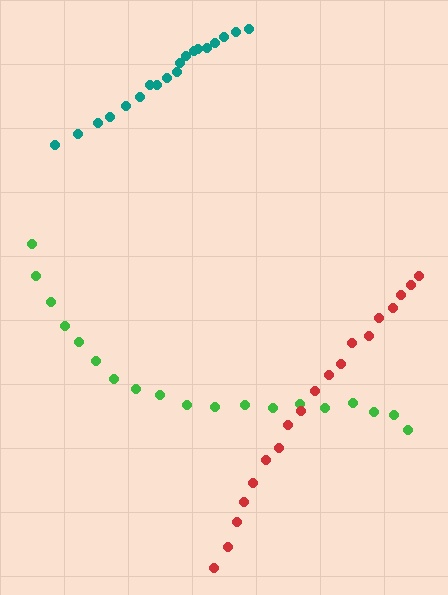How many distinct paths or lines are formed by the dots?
There are 3 distinct paths.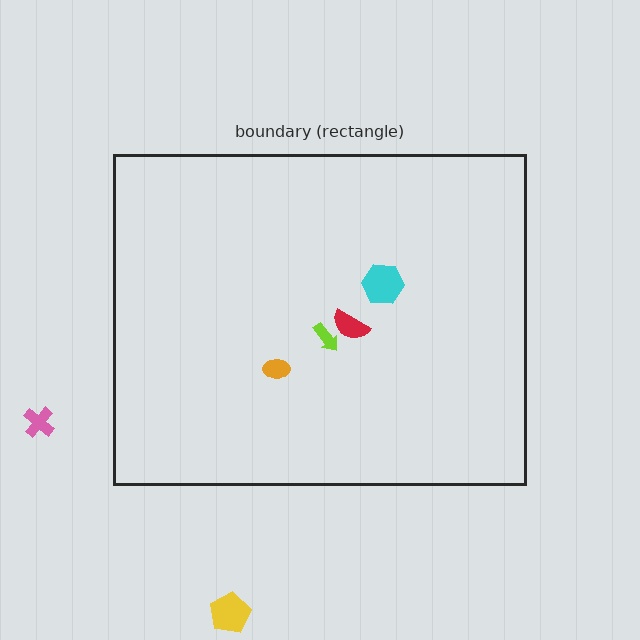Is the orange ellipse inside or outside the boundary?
Inside.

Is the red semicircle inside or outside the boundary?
Inside.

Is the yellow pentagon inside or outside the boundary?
Outside.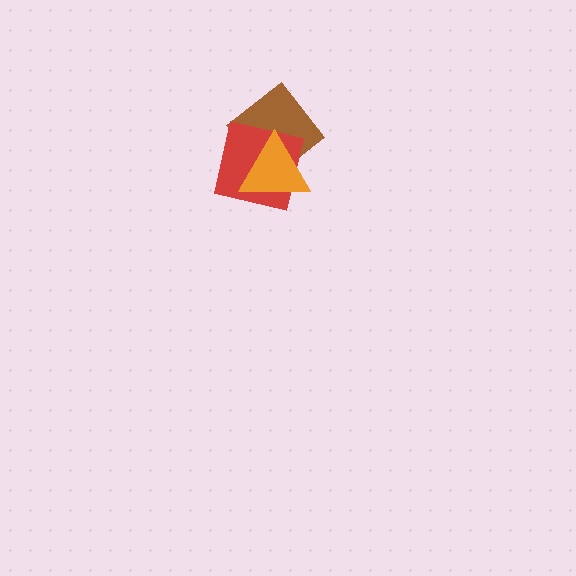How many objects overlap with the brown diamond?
2 objects overlap with the brown diamond.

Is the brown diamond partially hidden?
Yes, it is partially covered by another shape.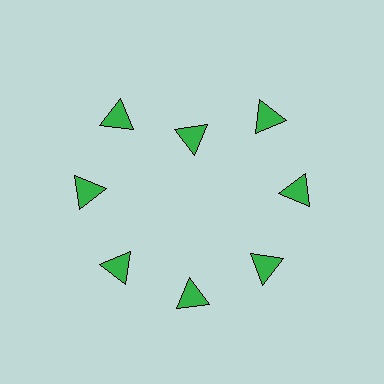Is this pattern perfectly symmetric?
No. The 8 green triangles are arranged in a ring, but one element near the 12 o'clock position is pulled inward toward the center, breaking the 8-fold rotational symmetry.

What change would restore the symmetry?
The symmetry would be restored by moving it outward, back onto the ring so that all 8 triangles sit at equal angles and equal distance from the center.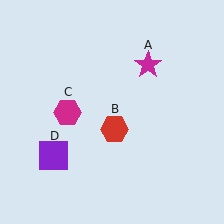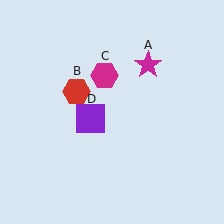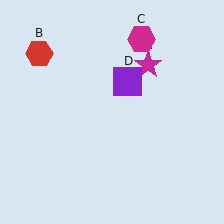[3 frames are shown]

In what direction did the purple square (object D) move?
The purple square (object D) moved up and to the right.